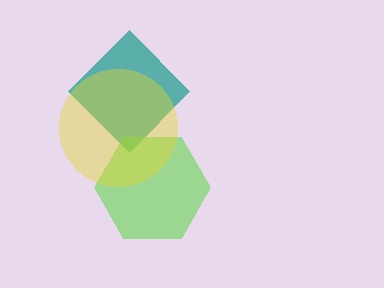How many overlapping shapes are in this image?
There are 3 overlapping shapes in the image.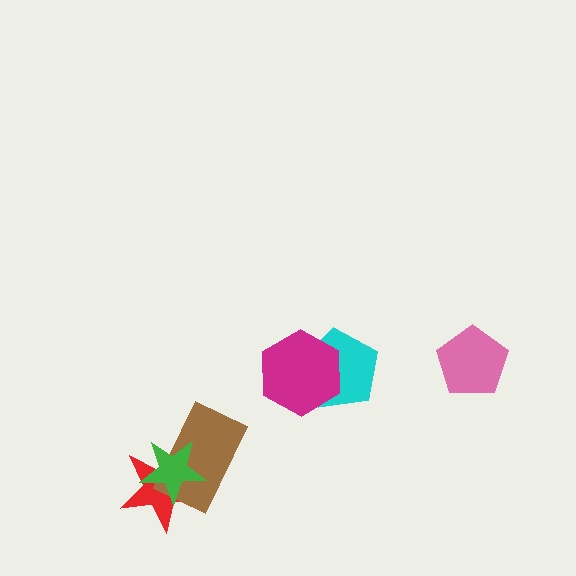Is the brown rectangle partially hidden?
Yes, it is partially covered by another shape.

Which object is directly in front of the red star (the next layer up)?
The brown rectangle is directly in front of the red star.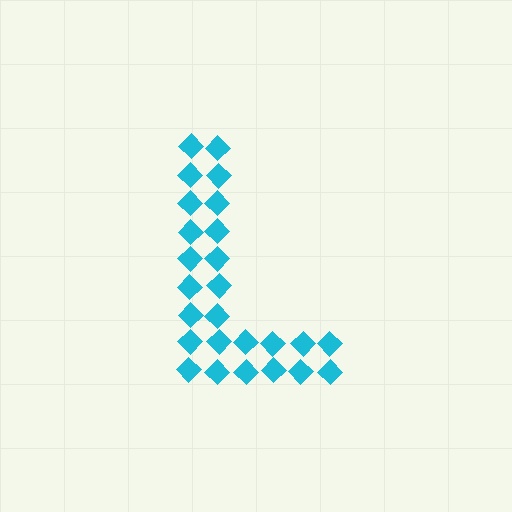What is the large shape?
The large shape is the letter L.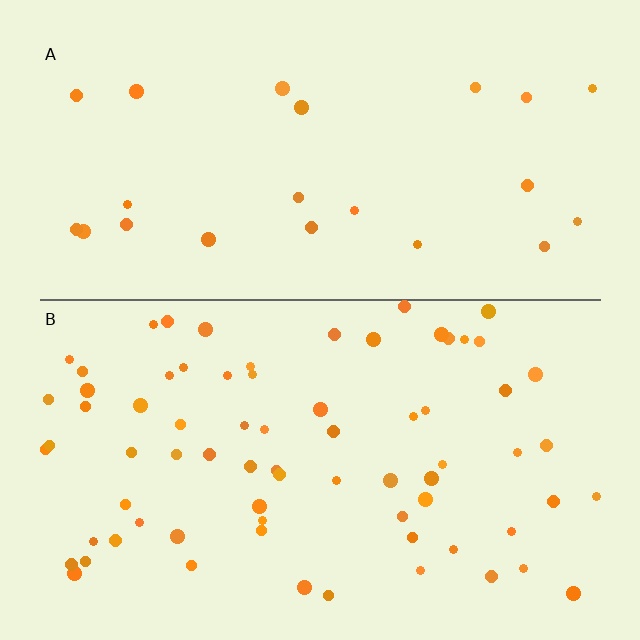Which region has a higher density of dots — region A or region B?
B (the bottom).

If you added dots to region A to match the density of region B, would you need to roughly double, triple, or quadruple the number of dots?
Approximately triple.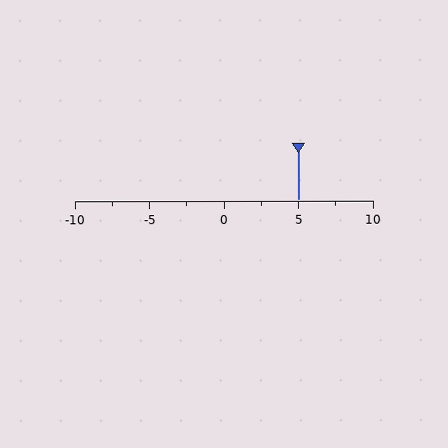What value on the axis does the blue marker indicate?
The marker indicates approximately 5.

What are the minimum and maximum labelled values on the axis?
The axis runs from -10 to 10.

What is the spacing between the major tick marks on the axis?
The major ticks are spaced 5 apart.